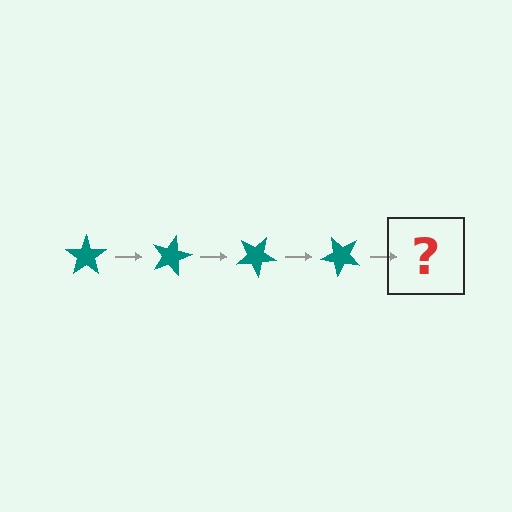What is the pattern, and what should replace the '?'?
The pattern is that the star rotates 15 degrees each step. The '?' should be a teal star rotated 60 degrees.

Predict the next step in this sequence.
The next step is a teal star rotated 60 degrees.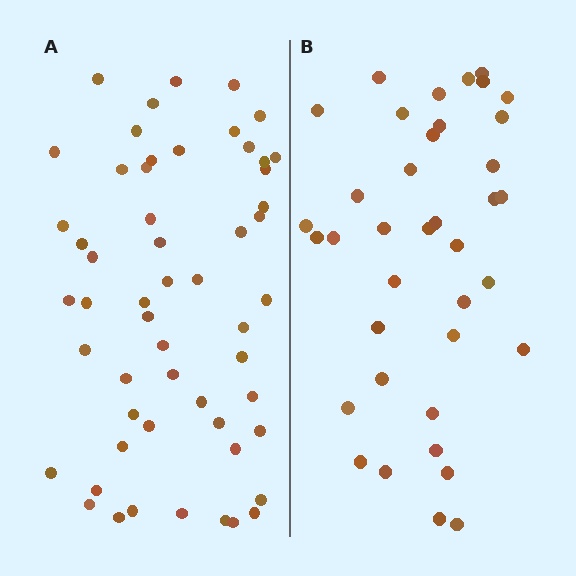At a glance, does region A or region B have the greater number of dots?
Region A (the left region) has more dots.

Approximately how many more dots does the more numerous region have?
Region A has approximately 15 more dots than region B.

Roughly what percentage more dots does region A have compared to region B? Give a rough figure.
About 45% more.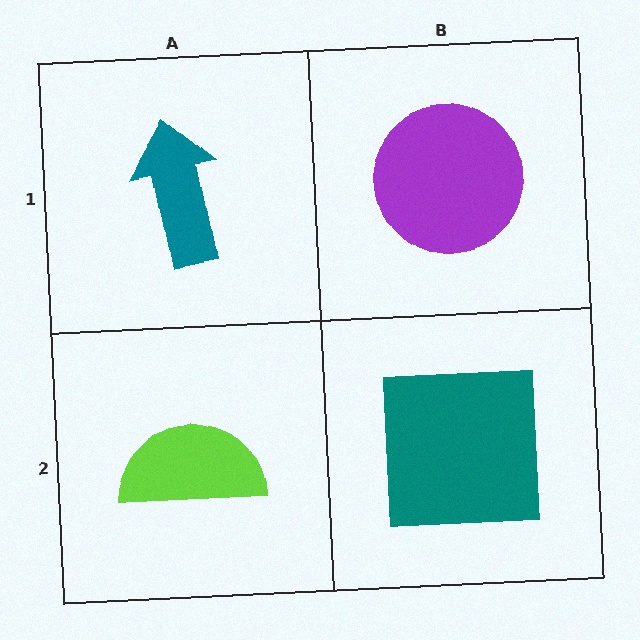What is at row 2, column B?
A teal square.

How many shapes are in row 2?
2 shapes.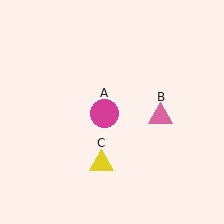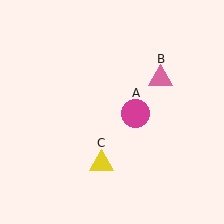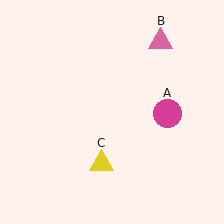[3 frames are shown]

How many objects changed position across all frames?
2 objects changed position: magenta circle (object A), pink triangle (object B).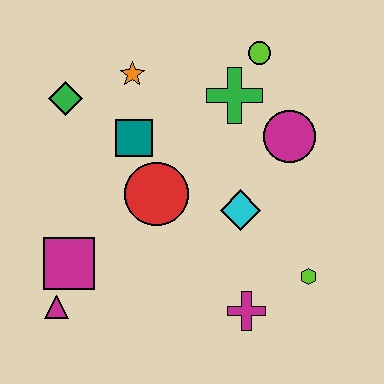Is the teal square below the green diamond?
Yes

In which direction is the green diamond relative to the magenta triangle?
The green diamond is above the magenta triangle.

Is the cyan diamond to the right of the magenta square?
Yes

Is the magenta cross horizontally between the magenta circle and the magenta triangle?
Yes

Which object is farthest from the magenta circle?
The magenta triangle is farthest from the magenta circle.